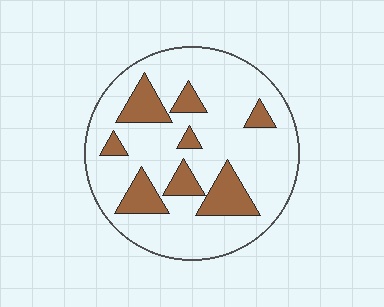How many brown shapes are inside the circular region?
8.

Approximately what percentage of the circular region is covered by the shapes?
Approximately 20%.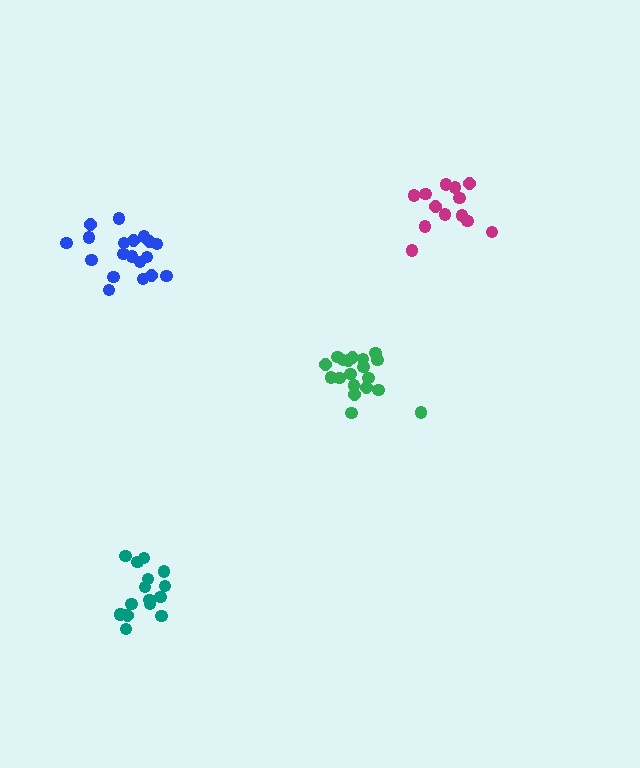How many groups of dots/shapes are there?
There are 4 groups.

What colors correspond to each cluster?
The clusters are colored: teal, green, magenta, blue.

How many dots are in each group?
Group 1: 16 dots, Group 2: 19 dots, Group 3: 13 dots, Group 4: 19 dots (67 total).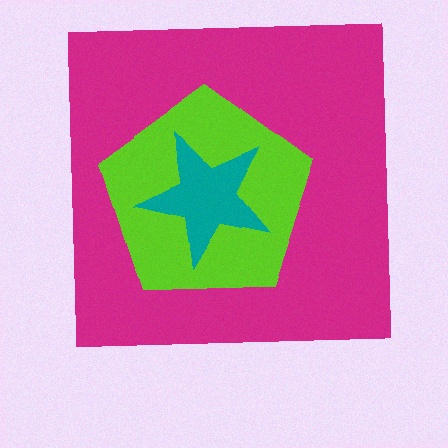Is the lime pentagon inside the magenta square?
Yes.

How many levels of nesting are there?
3.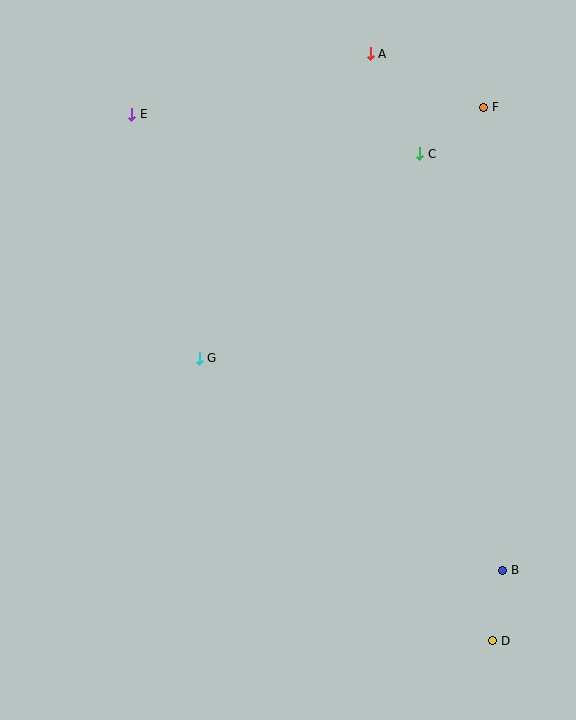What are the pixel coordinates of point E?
Point E is at (131, 114).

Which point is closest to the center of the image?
Point G at (199, 358) is closest to the center.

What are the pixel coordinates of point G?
Point G is at (199, 358).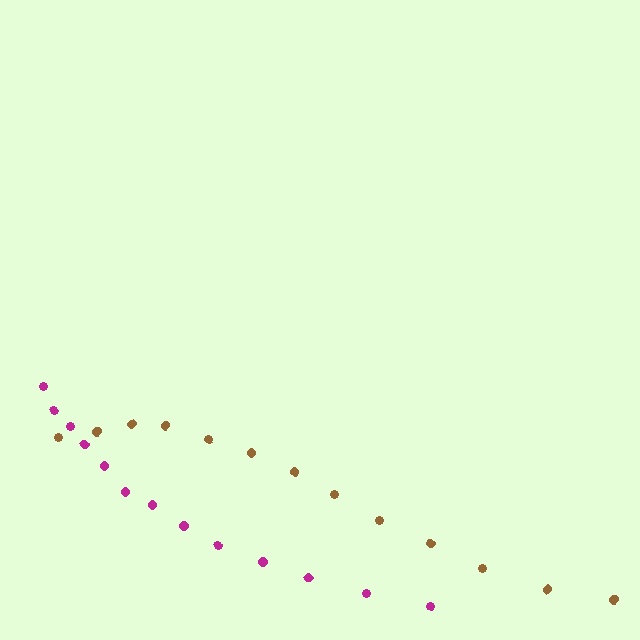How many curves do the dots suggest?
There are 2 distinct paths.